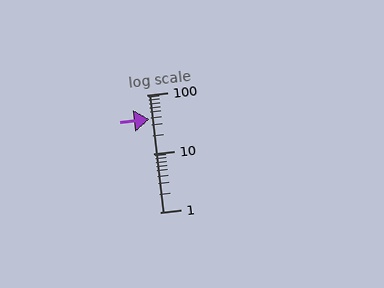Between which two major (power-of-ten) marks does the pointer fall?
The pointer is between 10 and 100.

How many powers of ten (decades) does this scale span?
The scale spans 2 decades, from 1 to 100.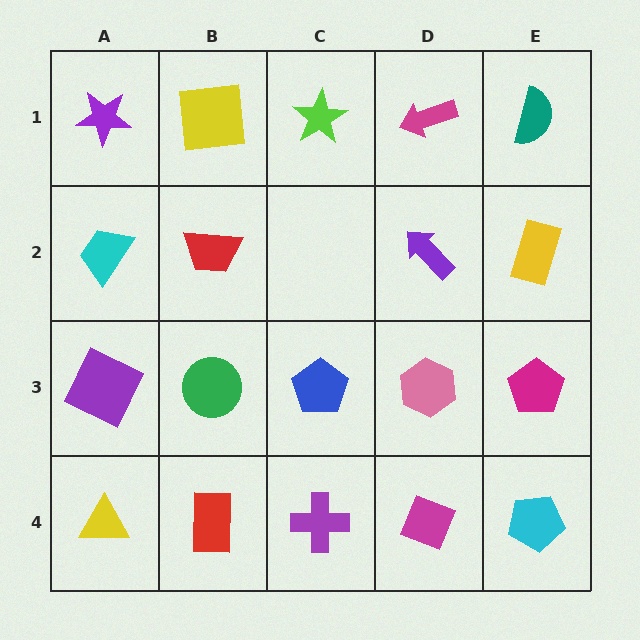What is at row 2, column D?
A purple arrow.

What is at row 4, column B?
A red rectangle.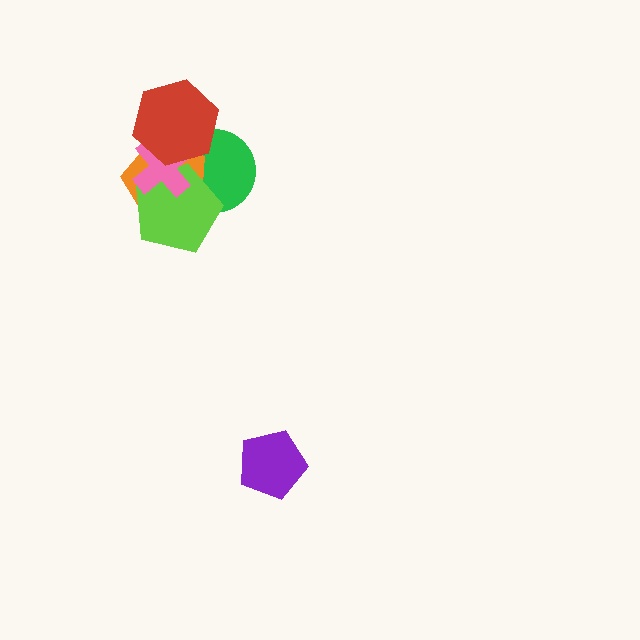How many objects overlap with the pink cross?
4 objects overlap with the pink cross.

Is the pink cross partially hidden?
Yes, it is partially covered by another shape.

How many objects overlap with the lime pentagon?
3 objects overlap with the lime pentagon.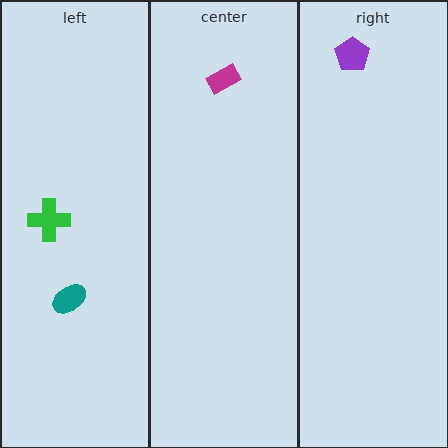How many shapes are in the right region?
1.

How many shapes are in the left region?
2.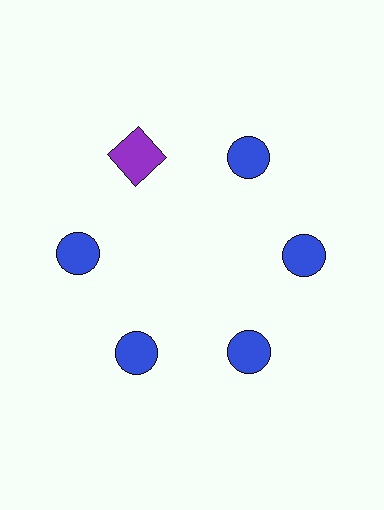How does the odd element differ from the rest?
It differs in both color (purple instead of blue) and shape (square instead of circle).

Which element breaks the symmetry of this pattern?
The purple square at roughly the 11 o'clock position breaks the symmetry. All other shapes are blue circles.